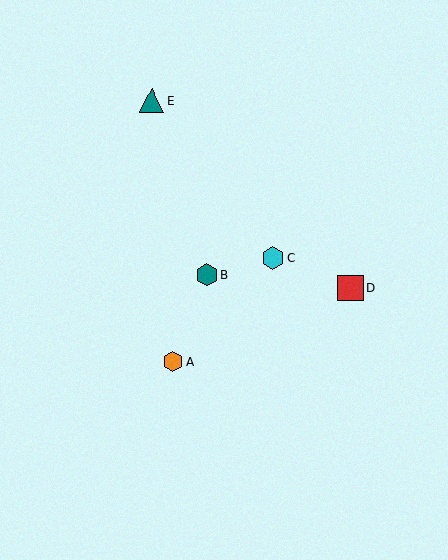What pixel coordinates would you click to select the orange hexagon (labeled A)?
Click at (173, 362) to select the orange hexagon A.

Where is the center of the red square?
The center of the red square is at (350, 288).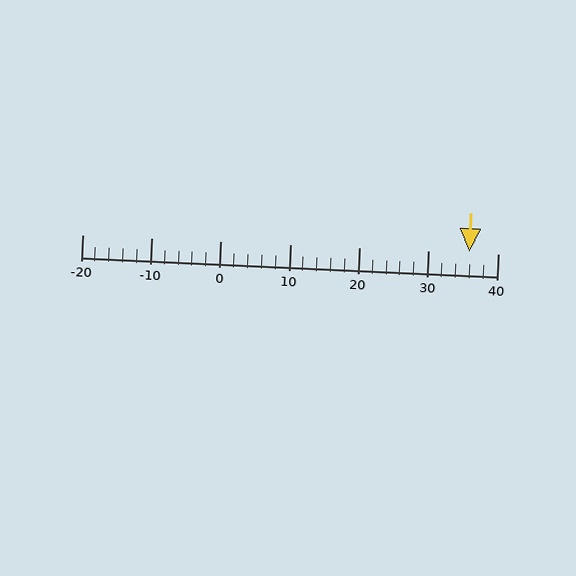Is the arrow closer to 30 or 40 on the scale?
The arrow is closer to 40.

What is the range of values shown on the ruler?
The ruler shows values from -20 to 40.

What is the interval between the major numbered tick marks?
The major tick marks are spaced 10 units apart.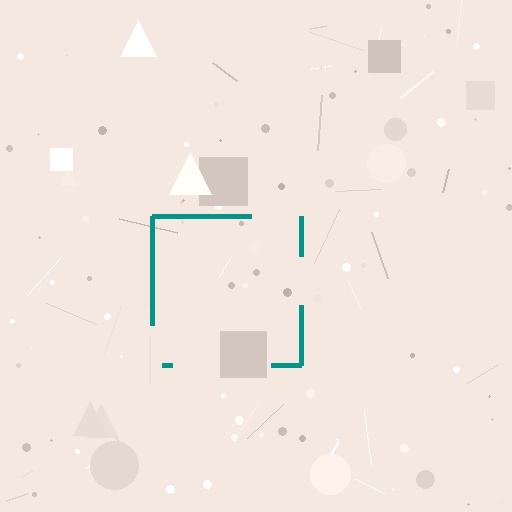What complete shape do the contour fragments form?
The contour fragments form a square.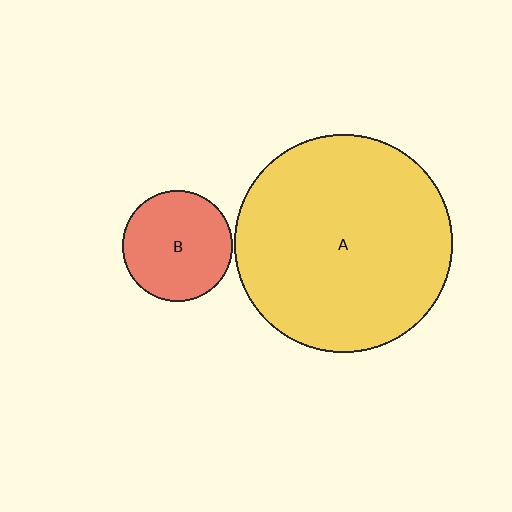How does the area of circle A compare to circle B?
Approximately 3.9 times.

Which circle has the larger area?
Circle A (yellow).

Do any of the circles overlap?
No, none of the circles overlap.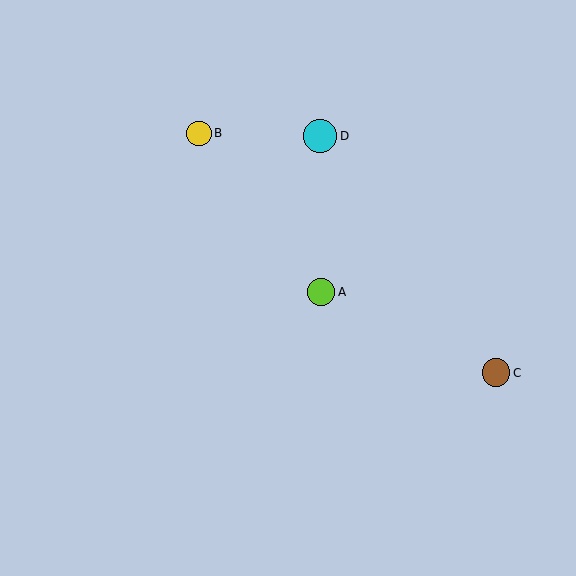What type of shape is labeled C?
Shape C is a brown circle.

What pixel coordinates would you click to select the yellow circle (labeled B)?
Click at (199, 133) to select the yellow circle B.